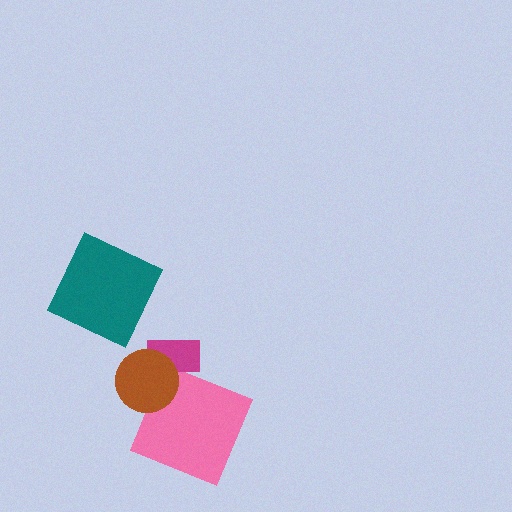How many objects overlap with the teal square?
0 objects overlap with the teal square.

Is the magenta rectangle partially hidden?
Yes, it is partially covered by another shape.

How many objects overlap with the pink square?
1 object overlaps with the pink square.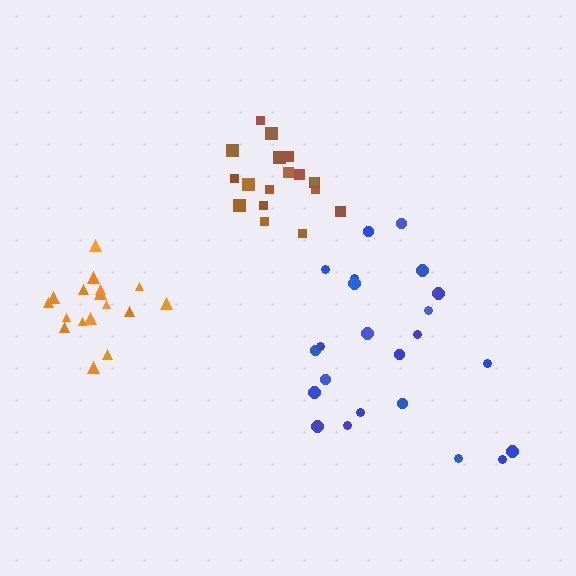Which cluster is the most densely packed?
Brown.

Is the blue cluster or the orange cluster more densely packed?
Orange.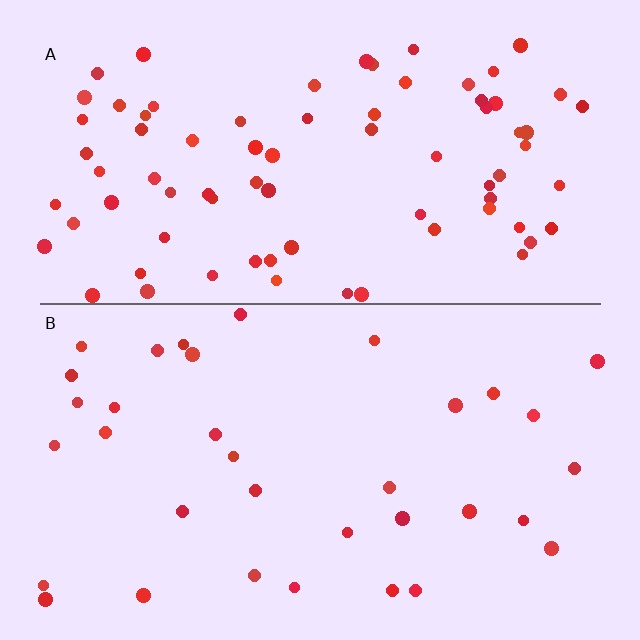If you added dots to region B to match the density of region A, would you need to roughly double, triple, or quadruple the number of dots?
Approximately double.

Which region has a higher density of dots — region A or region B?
A (the top).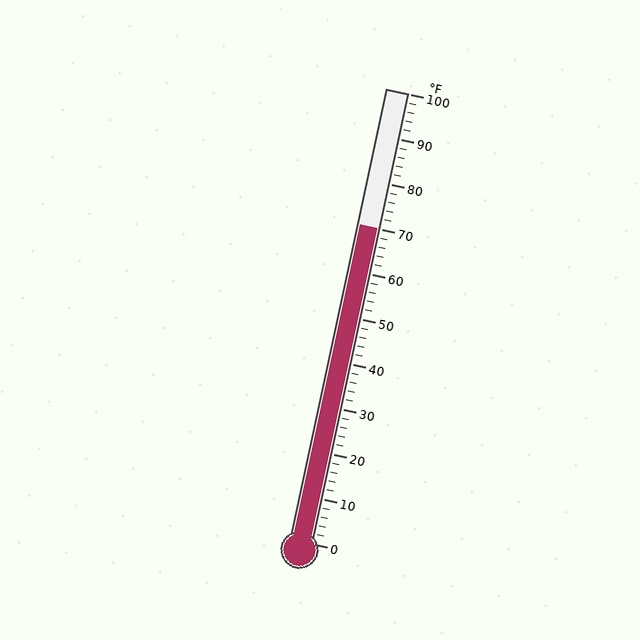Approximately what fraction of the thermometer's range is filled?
The thermometer is filled to approximately 70% of its range.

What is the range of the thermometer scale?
The thermometer scale ranges from 0°F to 100°F.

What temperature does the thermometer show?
The thermometer shows approximately 70°F.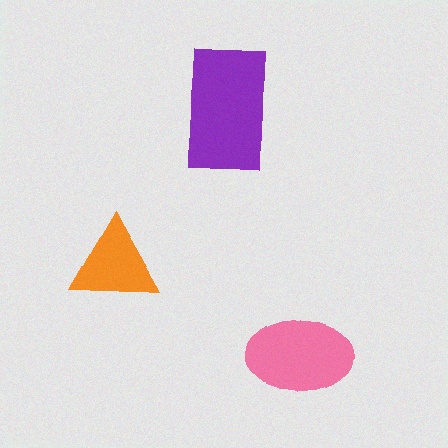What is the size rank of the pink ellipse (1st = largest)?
2nd.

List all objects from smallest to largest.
The orange triangle, the pink ellipse, the purple rectangle.